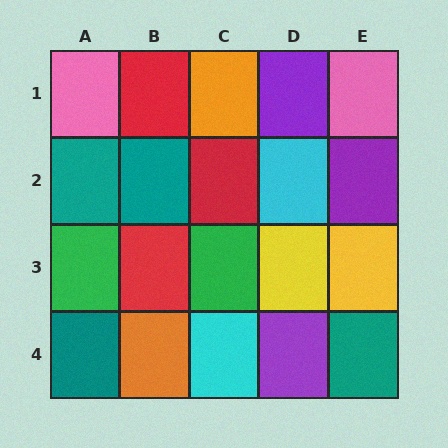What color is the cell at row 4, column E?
Teal.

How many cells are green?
2 cells are green.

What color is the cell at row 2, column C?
Red.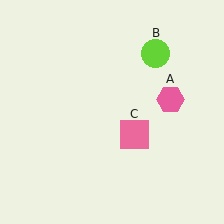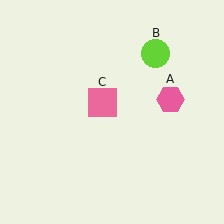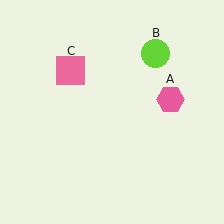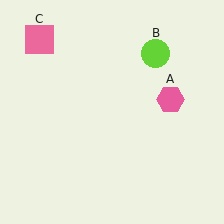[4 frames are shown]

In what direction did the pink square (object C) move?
The pink square (object C) moved up and to the left.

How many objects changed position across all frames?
1 object changed position: pink square (object C).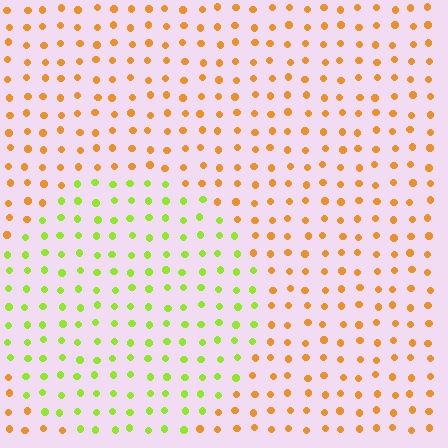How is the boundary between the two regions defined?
The boundary is defined purely by a slight shift in hue (about 56 degrees). Spacing, size, and orientation are identical on both sides.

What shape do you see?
I see a circle.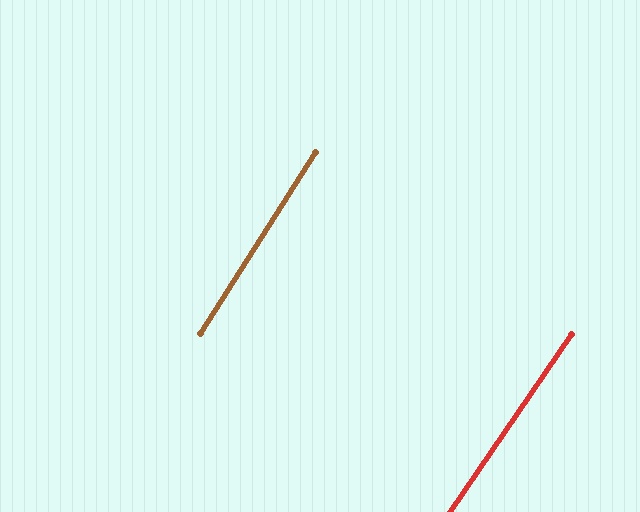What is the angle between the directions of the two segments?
Approximately 2 degrees.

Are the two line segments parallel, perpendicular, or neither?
Parallel — their directions differ by only 1.8°.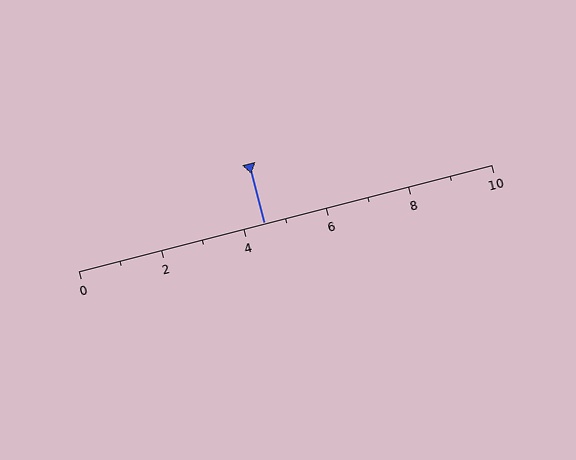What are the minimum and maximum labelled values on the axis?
The axis runs from 0 to 10.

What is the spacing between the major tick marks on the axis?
The major ticks are spaced 2 apart.